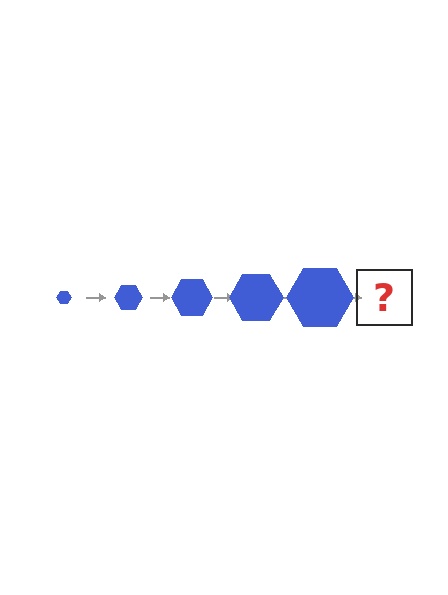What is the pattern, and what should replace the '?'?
The pattern is that the hexagon gets progressively larger each step. The '?' should be a blue hexagon, larger than the previous one.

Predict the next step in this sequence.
The next step is a blue hexagon, larger than the previous one.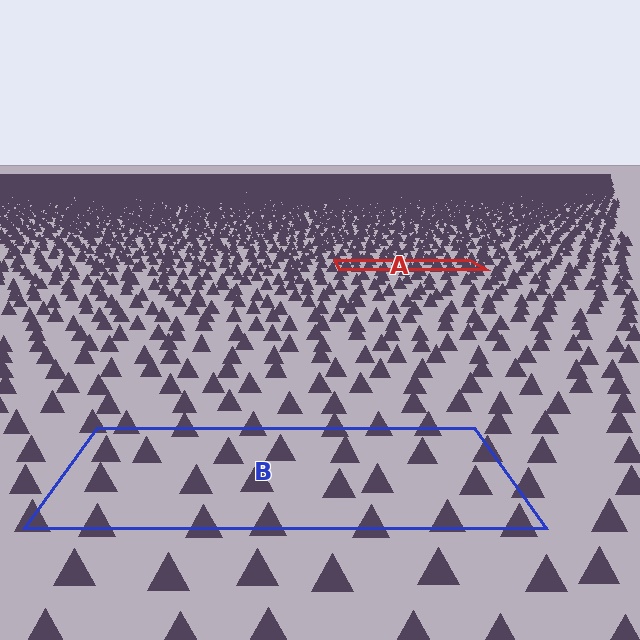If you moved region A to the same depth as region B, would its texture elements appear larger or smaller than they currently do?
They would appear larger. At a closer depth, the same texture elements are projected at a bigger on-screen size.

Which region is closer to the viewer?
Region B is closer. The texture elements there are larger and more spread out.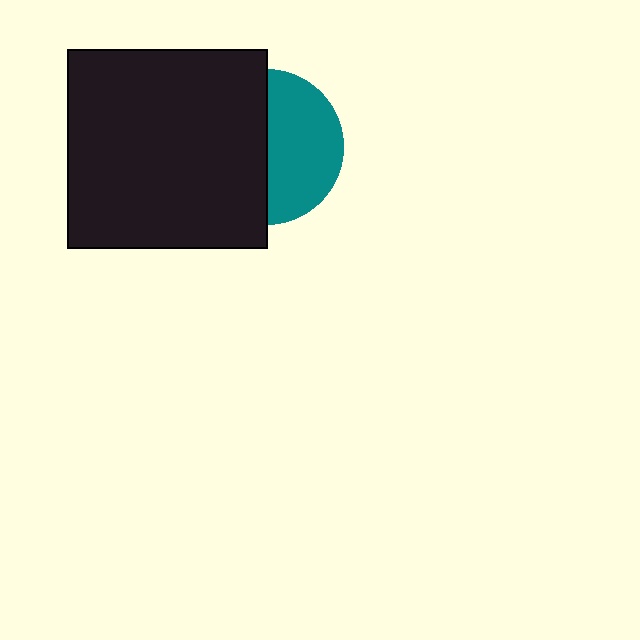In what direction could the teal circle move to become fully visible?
The teal circle could move right. That would shift it out from behind the black square entirely.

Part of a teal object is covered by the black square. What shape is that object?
It is a circle.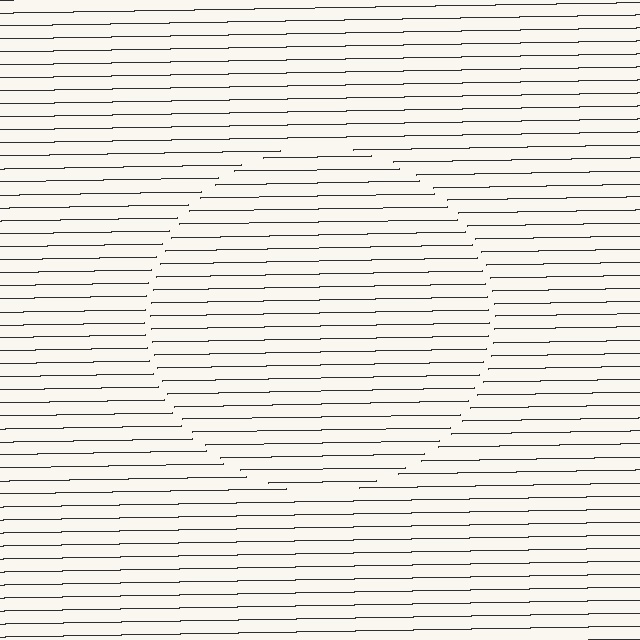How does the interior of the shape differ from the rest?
The interior of the shape contains the same grating, shifted by half a period — the contour is defined by the phase discontinuity where line-ends from the inner and outer gratings abut.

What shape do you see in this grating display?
An illusory circle. The interior of the shape contains the same grating, shifted by half a period — the contour is defined by the phase discontinuity where line-ends from the inner and outer gratings abut.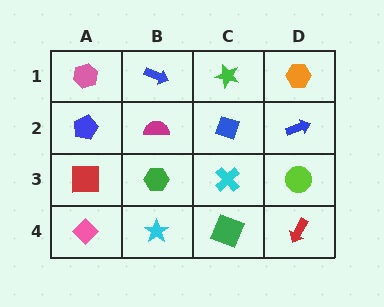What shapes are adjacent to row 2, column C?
A green star (row 1, column C), a cyan cross (row 3, column C), a magenta semicircle (row 2, column B), a blue arrow (row 2, column D).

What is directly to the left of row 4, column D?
A green square.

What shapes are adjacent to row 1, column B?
A magenta semicircle (row 2, column B), a pink hexagon (row 1, column A), a green star (row 1, column C).